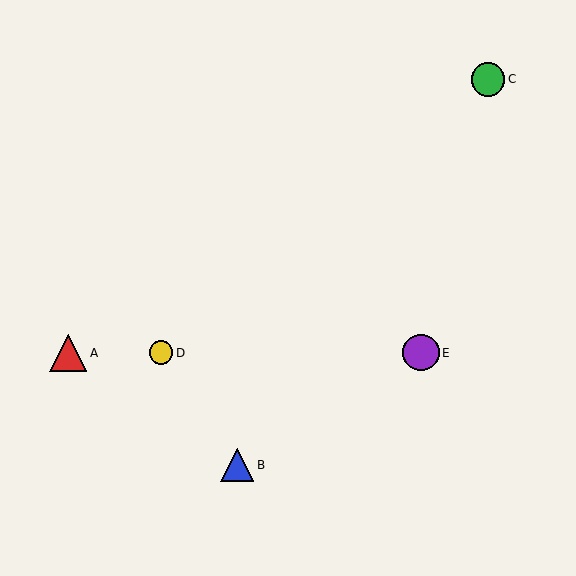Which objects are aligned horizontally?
Objects A, D, E are aligned horizontally.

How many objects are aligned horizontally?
3 objects (A, D, E) are aligned horizontally.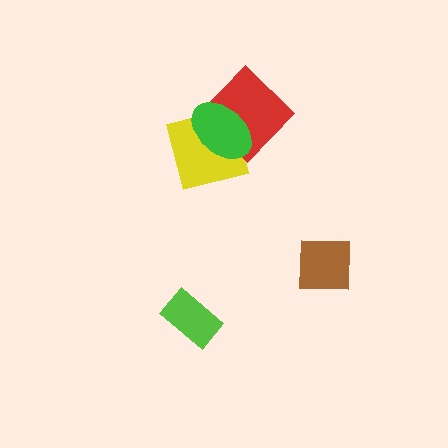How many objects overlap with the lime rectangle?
0 objects overlap with the lime rectangle.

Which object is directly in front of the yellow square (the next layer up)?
The red diamond is directly in front of the yellow square.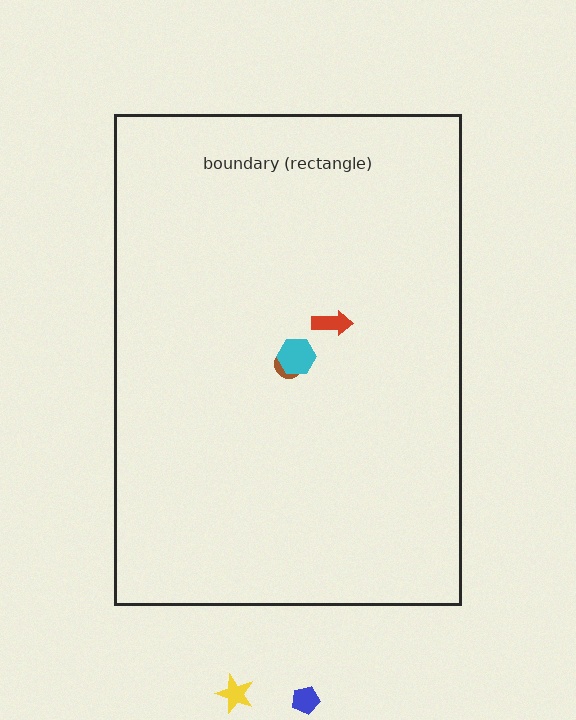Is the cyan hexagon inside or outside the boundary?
Inside.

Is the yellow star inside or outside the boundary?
Outside.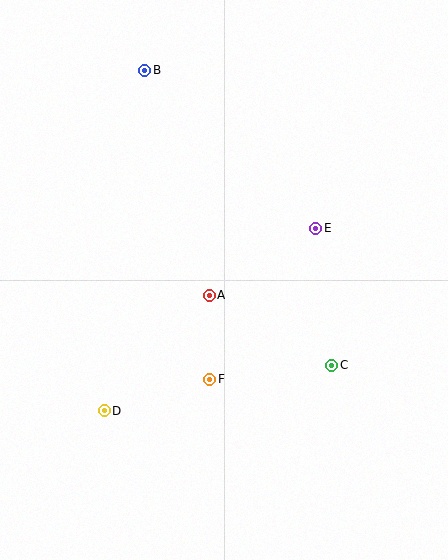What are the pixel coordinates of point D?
Point D is at (104, 411).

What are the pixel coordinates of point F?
Point F is at (210, 379).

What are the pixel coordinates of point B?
Point B is at (145, 70).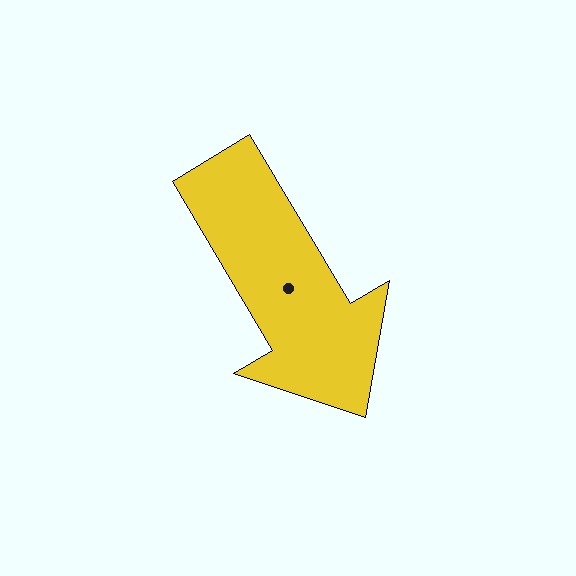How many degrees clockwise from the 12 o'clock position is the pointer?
Approximately 149 degrees.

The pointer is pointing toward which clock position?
Roughly 5 o'clock.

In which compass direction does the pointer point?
Southeast.